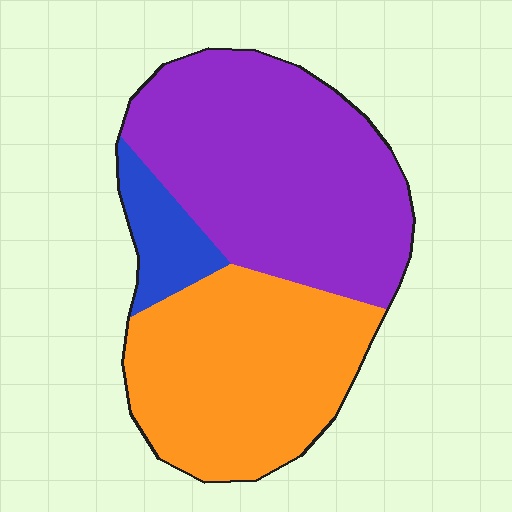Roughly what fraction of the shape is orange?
Orange takes up about two fifths (2/5) of the shape.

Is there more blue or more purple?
Purple.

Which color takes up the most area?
Purple, at roughly 50%.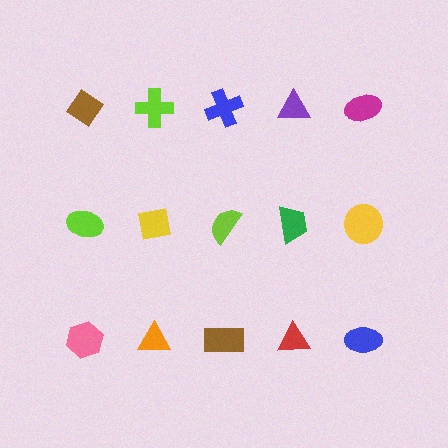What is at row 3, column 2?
An orange triangle.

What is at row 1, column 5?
A magenta ellipse.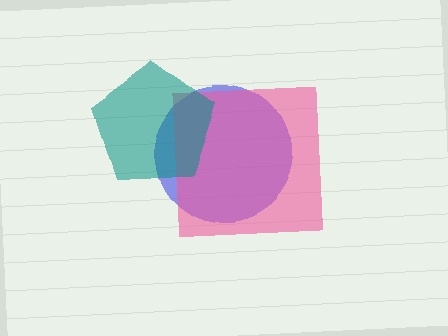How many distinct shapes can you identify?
There are 3 distinct shapes: a blue circle, a pink square, a teal pentagon.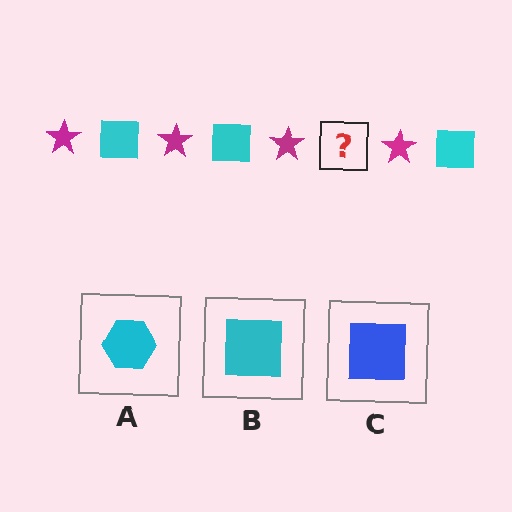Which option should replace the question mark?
Option B.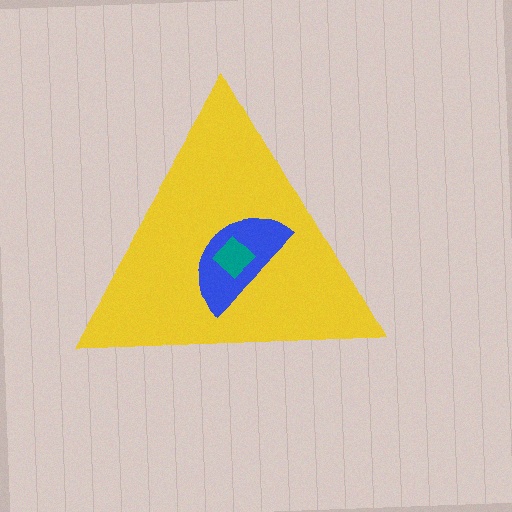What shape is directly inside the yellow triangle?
The blue semicircle.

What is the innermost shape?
The teal diamond.